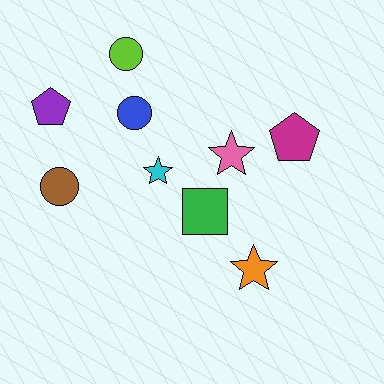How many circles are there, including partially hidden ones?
There are 3 circles.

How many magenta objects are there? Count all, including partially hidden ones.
There is 1 magenta object.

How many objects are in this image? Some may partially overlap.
There are 9 objects.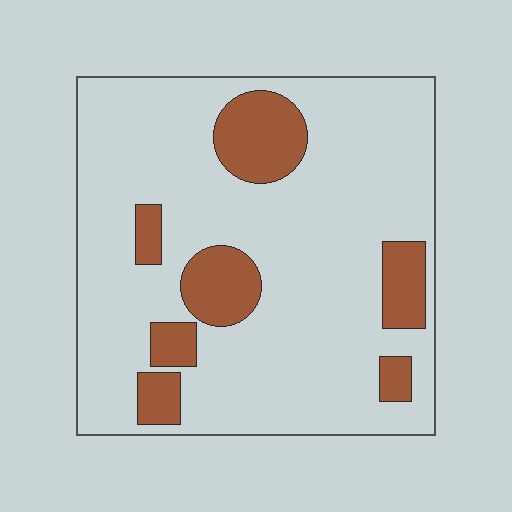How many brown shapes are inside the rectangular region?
7.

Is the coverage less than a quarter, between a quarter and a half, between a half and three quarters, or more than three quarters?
Less than a quarter.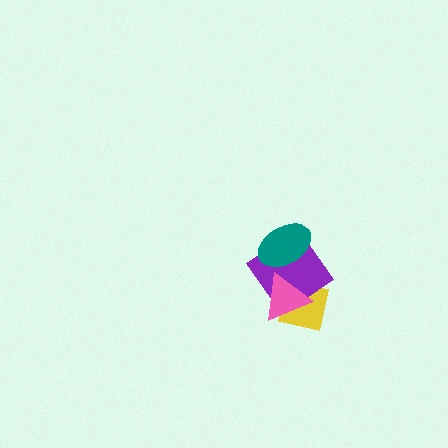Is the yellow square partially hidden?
Yes, it is partially covered by another shape.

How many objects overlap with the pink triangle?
2 objects overlap with the pink triangle.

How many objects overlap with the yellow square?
2 objects overlap with the yellow square.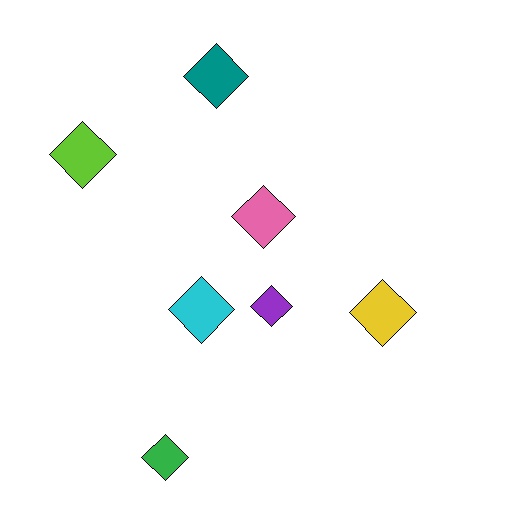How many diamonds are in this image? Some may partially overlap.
There are 7 diamonds.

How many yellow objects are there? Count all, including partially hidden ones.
There is 1 yellow object.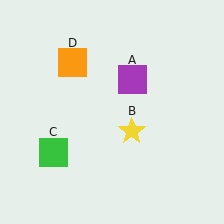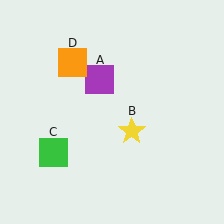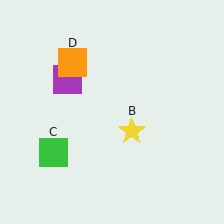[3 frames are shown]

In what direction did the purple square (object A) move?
The purple square (object A) moved left.